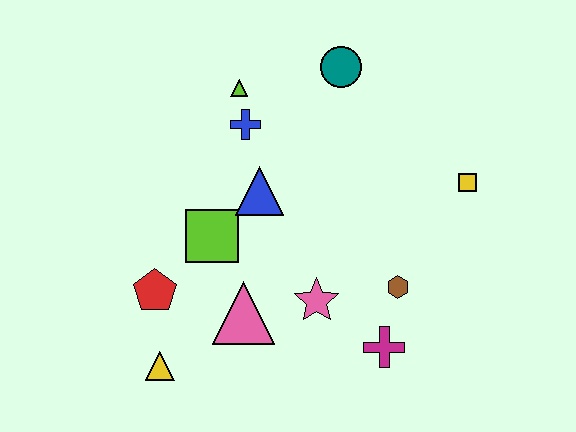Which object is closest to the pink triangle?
The pink star is closest to the pink triangle.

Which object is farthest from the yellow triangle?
The yellow square is farthest from the yellow triangle.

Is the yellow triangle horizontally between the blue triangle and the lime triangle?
No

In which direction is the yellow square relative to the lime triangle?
The yellow square is to the right of the lime triangle.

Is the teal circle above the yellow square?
Yes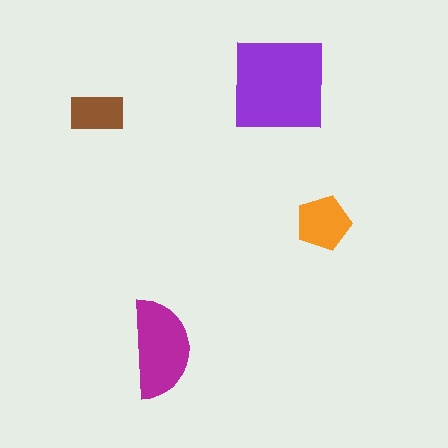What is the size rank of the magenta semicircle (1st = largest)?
2nd.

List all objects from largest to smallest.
The purple square, the magenta semicircle, the orange pentagon, the brown rectangle.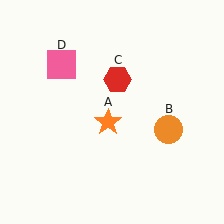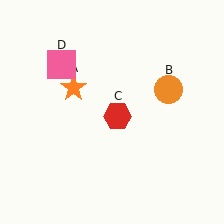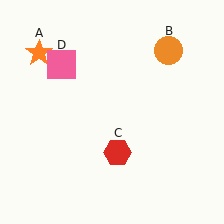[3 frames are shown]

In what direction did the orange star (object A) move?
The orange star (object A) moved up and to the left.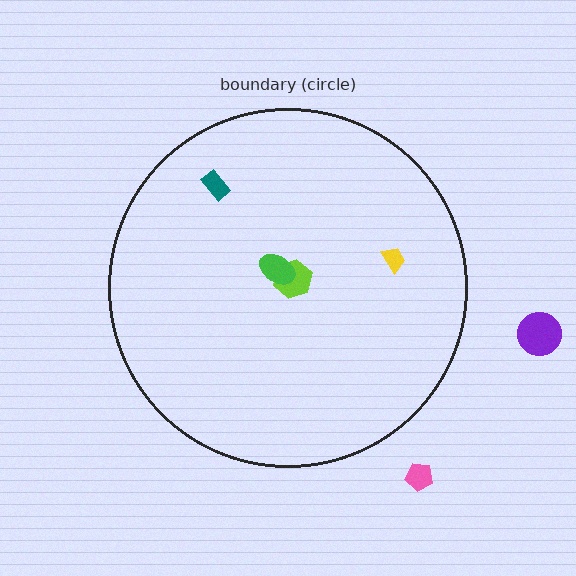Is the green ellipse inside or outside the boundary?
Inside.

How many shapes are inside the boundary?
4 inside, 2 outside.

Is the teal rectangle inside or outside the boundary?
Inside.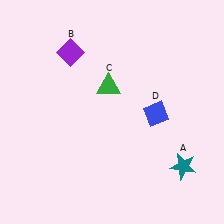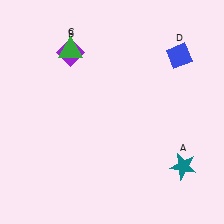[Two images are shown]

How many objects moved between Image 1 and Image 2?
2 objects moved between the two images.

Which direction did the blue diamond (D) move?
The blue diamond (D) moved up.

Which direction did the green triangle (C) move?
The green triangle (C) moved left.